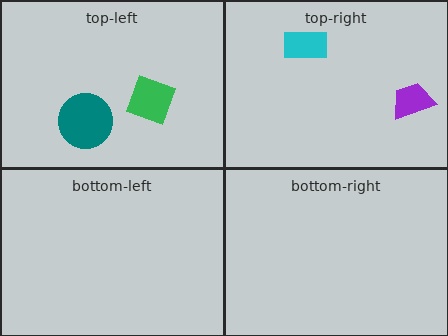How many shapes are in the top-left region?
2.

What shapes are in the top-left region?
The teal circle, the green square.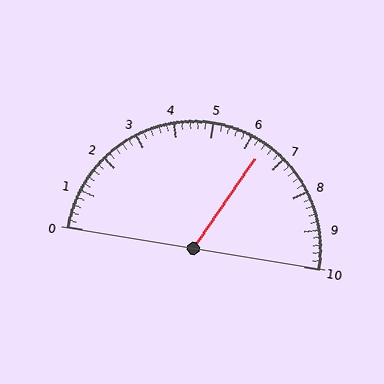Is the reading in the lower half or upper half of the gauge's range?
The reading is in the upper half of the range (0 to 10).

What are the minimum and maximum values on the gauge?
The gauge ranges from 0 to 10.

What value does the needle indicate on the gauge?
The needle indicates approximately 6.4.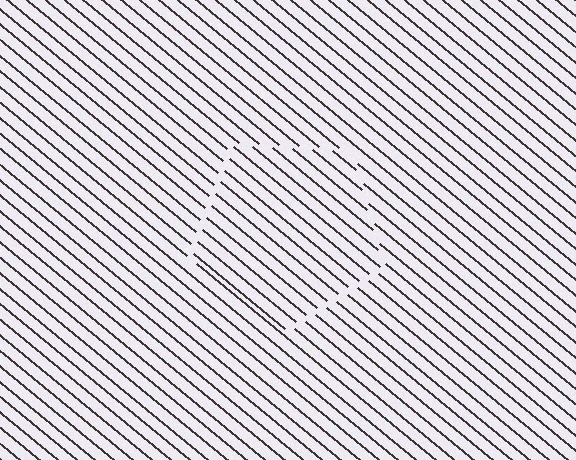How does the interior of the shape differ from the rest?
The interior of the shape contains the same grating, shifted by half a period — the contour is defined by the phase discontinuity where line-ends from the inner and outer gratings abut.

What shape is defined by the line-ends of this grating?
An illusory pentagon. The interior of the shape contains the same grating, shifted by half a period — the contour is defined by the phase discontinuity where line-ends from the inner and outer gratings abut.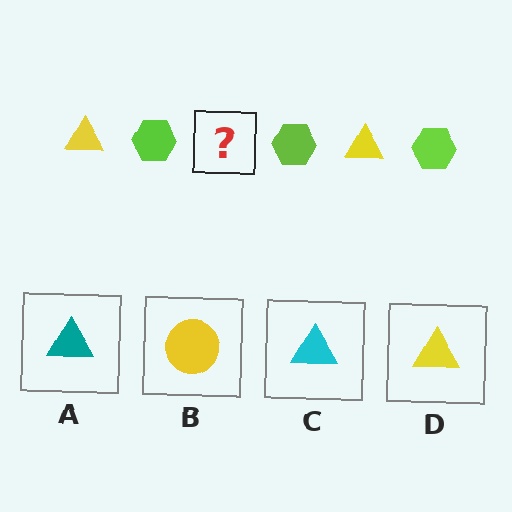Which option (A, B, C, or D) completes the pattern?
D.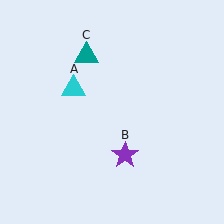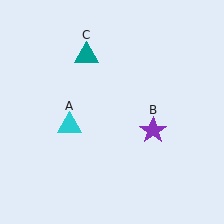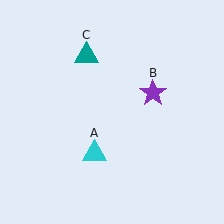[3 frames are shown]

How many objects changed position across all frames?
2 objects changed position: cyan triangle (object A), purple star (object B).